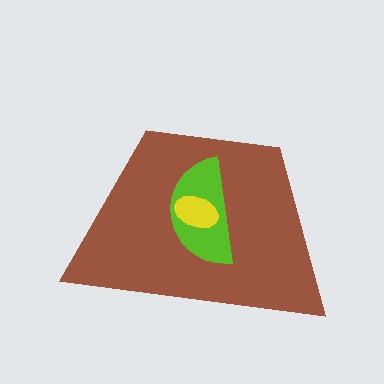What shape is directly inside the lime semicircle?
The yellow ellipse.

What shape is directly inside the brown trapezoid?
The lime semicircle.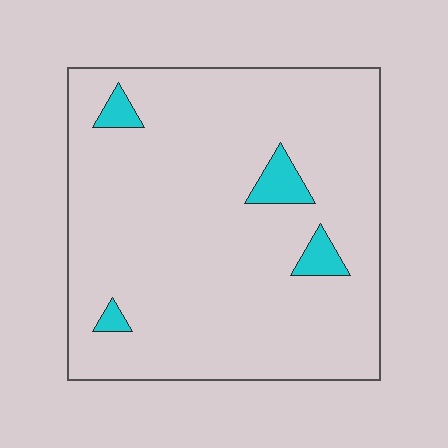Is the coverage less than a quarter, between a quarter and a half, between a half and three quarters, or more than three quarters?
Less than a quarter.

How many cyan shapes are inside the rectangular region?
4.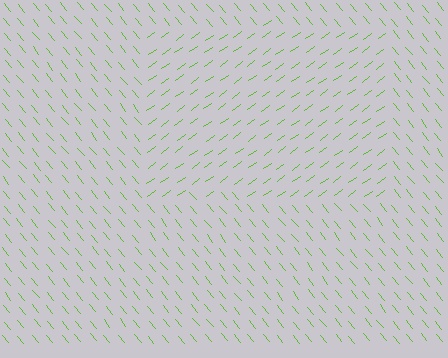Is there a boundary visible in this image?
Yes, there is a texture boundary formed by a change in line orientation.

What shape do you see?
I see a rectangle.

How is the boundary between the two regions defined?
The boundary is defined purely by a change in line orientation (approximately 86 degrees difference). All lines are the same color and thickness.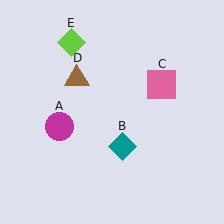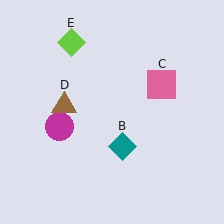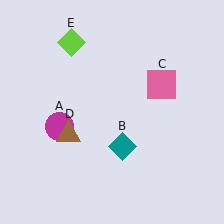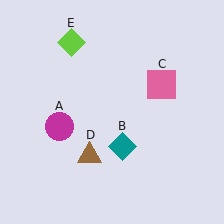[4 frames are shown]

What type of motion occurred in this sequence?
The brown triangle (object D) rotated counterclockwise around the center of the scene.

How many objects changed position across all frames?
1 object changed position: brown triangle (object D).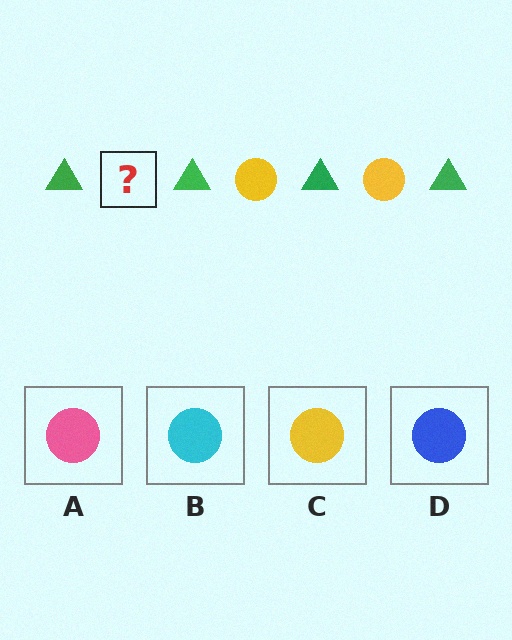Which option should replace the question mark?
Option C.